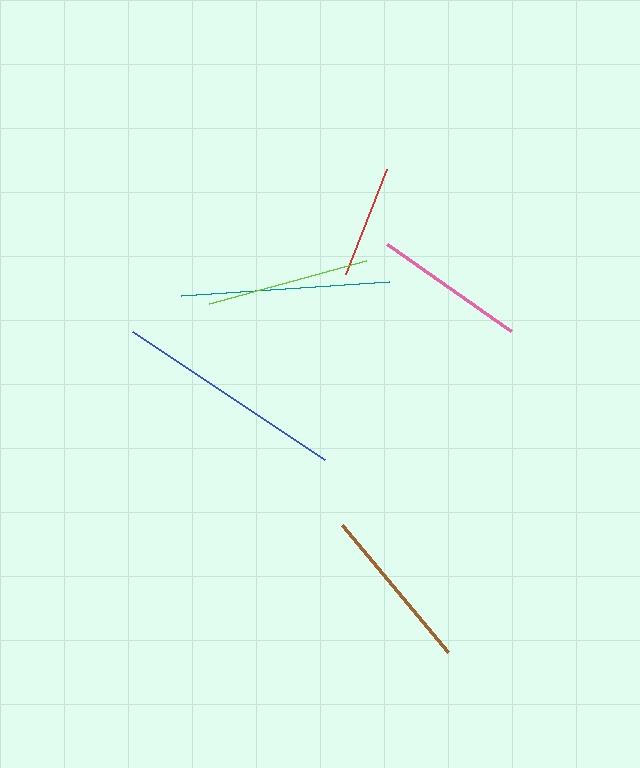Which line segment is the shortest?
The red line is the shortest at approximately 113 pixels.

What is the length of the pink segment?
The pink segment is approximately 152 pixels long.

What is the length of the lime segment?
The lime segment is approximately 163 pixels long.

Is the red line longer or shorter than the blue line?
The blue line is longer than the red line.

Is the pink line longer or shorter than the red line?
The pink line is longer than the red line.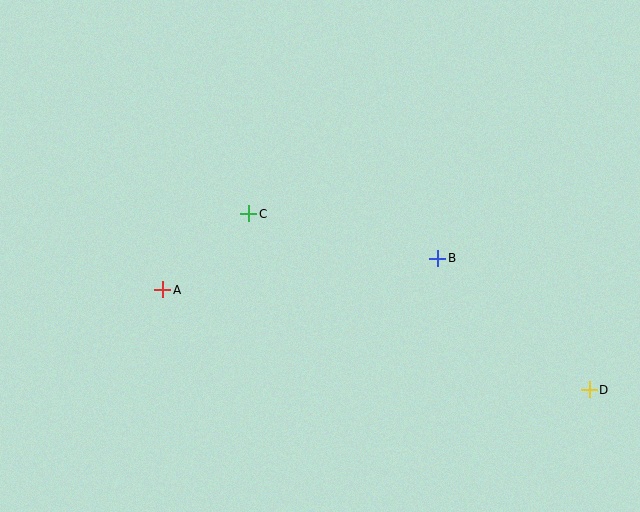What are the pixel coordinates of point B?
Point B is at (438, 258).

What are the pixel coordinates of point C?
Point C is at (249, 214).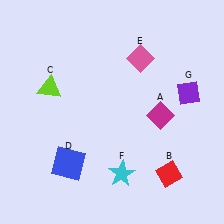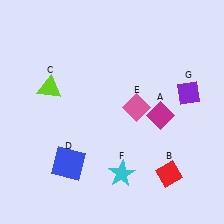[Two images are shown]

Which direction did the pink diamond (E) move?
The pink diamond (E) moved down.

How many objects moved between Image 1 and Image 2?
1 object moved between the two images.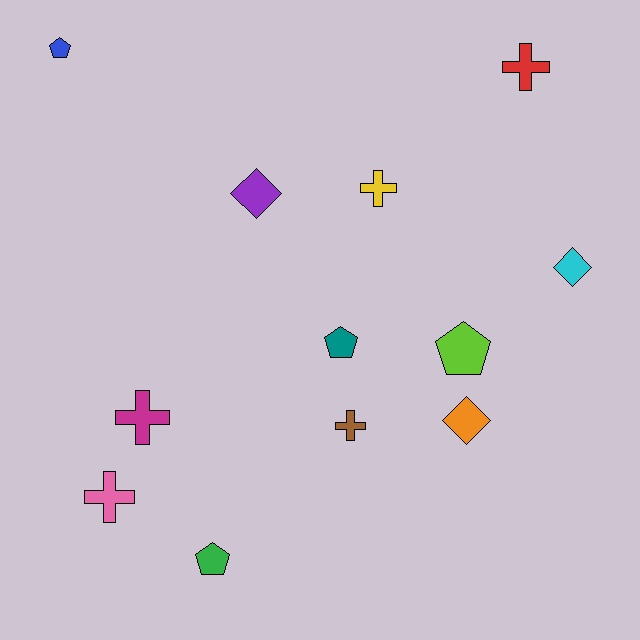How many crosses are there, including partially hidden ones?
There are 5 crosses.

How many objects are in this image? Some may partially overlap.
There are 12 objects.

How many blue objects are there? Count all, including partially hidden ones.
There is 1 blue object.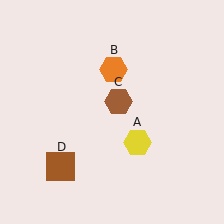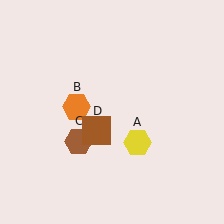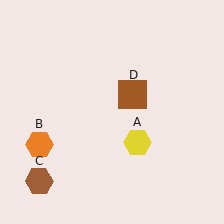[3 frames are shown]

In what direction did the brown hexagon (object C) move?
The brown hexagon (object C) moved down and to the left.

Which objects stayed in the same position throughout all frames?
Yellow hexagon (object A) remained stationary.